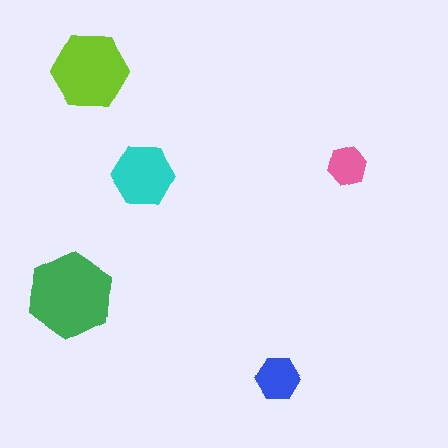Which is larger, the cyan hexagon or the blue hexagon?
The cyan one.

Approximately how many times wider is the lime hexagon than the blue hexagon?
About 2 times wider.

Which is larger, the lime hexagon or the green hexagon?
The green one.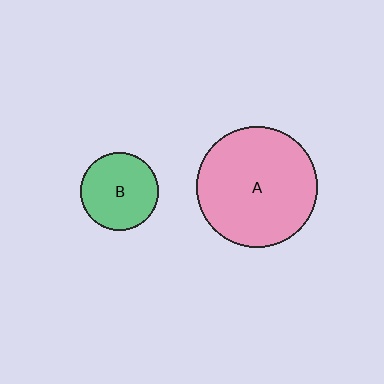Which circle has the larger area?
Circle A (pink).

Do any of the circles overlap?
No, none of the circles overlap.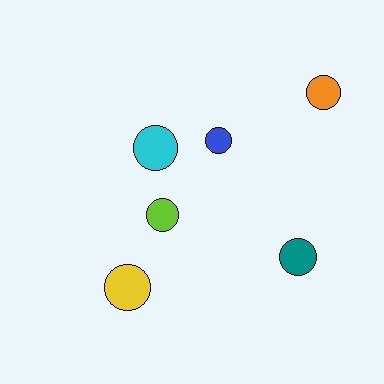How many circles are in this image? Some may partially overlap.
There are 6 circles.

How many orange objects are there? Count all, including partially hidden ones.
There is 1 orange object.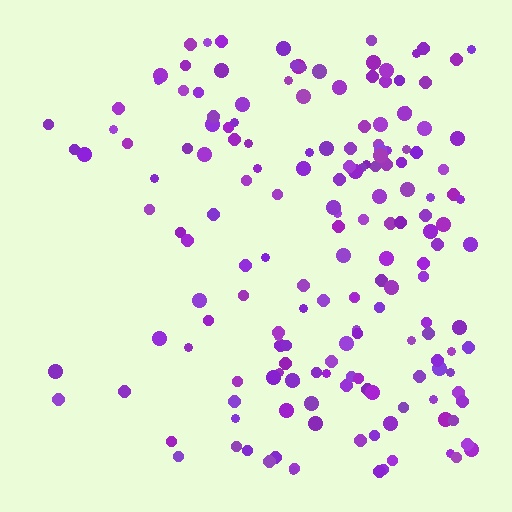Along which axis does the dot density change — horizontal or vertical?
Horizontal.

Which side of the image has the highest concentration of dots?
The right.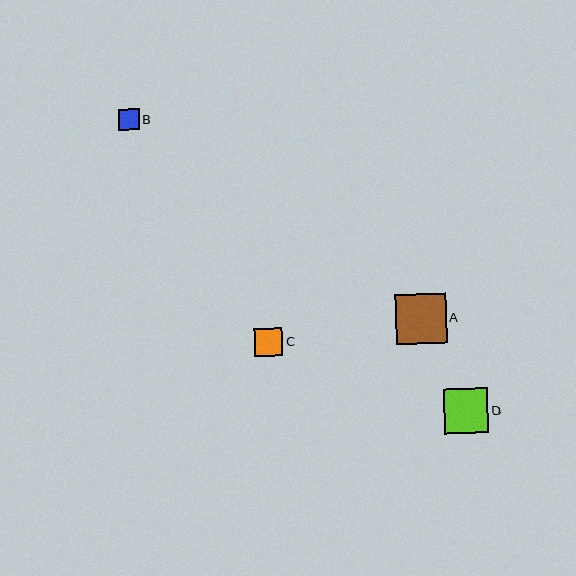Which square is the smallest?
Square B is the smallest with a size of approximately 21 pixels.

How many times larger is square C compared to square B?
Square C is approximately 1.4 times the size of square B.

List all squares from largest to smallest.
From largest to smallest: A, D, C, B.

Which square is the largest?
Square A is the largest with a size of approximately 50 pixels.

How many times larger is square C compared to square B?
Square C is approximately 1.4 times the size of square B.